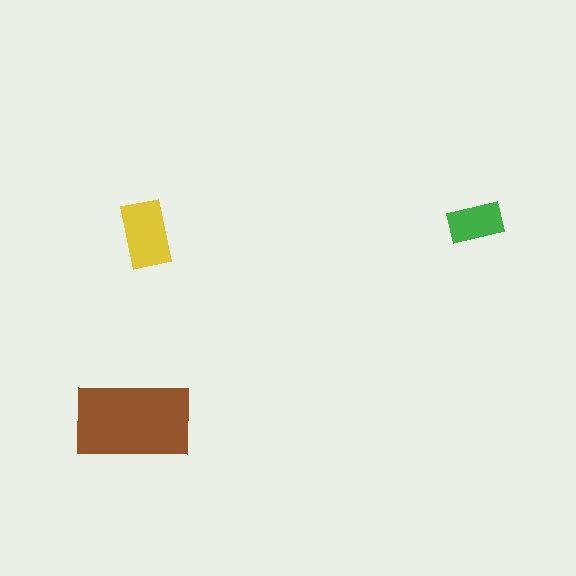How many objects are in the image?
There are 3 objects in the image.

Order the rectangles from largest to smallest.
the brown one, the yellow one, the green one.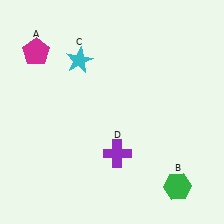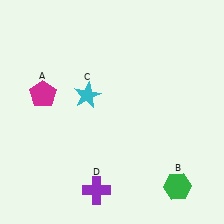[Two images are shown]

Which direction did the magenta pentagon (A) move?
The magenta pentagon (A) moved down.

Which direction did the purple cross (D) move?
The purple cross (D) moved down.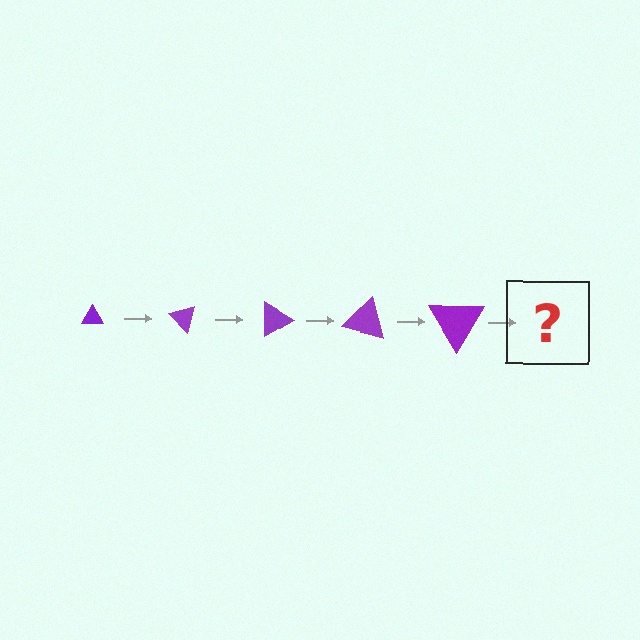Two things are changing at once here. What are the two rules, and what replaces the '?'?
The two rules are that the triangle grows larger each step and it rotates 45 degrees each step. The '?' should be a triangle, larger than the previous one and rotated 225 degrees from the start.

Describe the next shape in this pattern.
It should be a triangle, larger than the previous one and rotated 225 degrees from the start.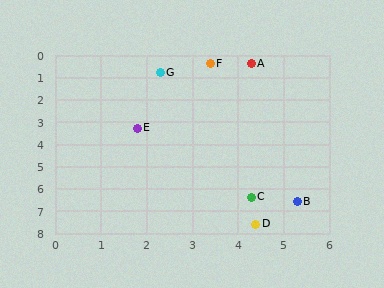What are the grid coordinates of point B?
Point B is at approximately (5.3, 6.6).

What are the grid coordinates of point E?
Point E is at approximately (1.8, 3.3).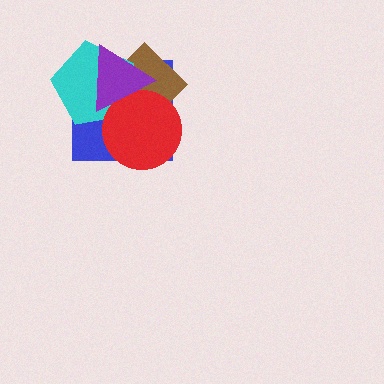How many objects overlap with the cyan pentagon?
4 objects overlap with the cyan pentagon.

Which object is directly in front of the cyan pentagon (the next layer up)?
The red circle is directly in front of the cyan pentagon.